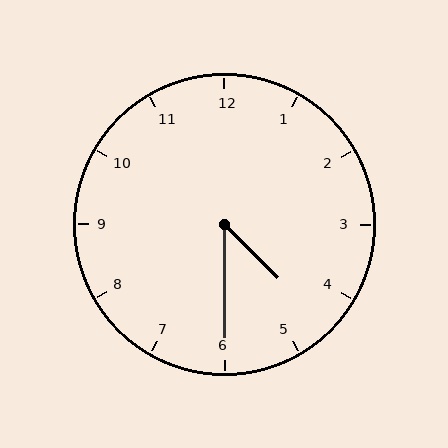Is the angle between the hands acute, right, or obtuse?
It is acute.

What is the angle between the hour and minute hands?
Approximately 45 degrees.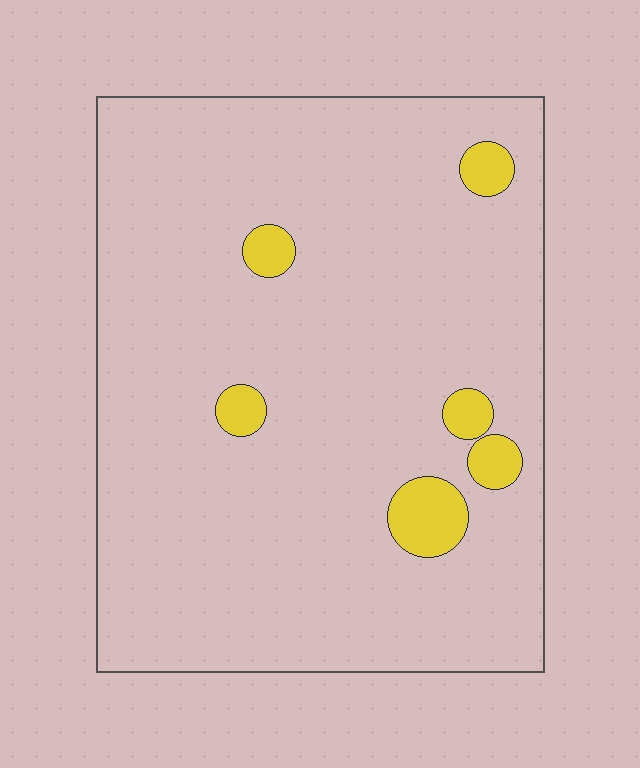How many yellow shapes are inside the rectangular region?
6.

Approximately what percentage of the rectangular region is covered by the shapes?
Approximately 5%.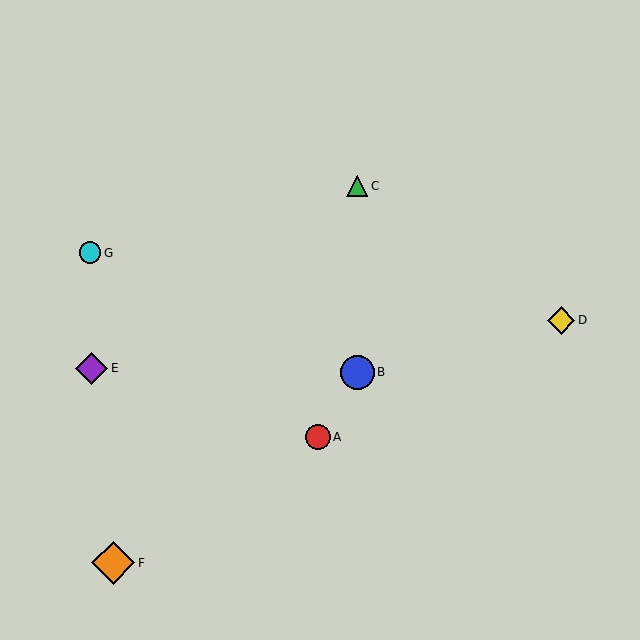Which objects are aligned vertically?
Objects B, C are aligned vertically.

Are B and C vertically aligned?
Yes, both are at x≈357.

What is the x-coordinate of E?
Object E is at x≈92.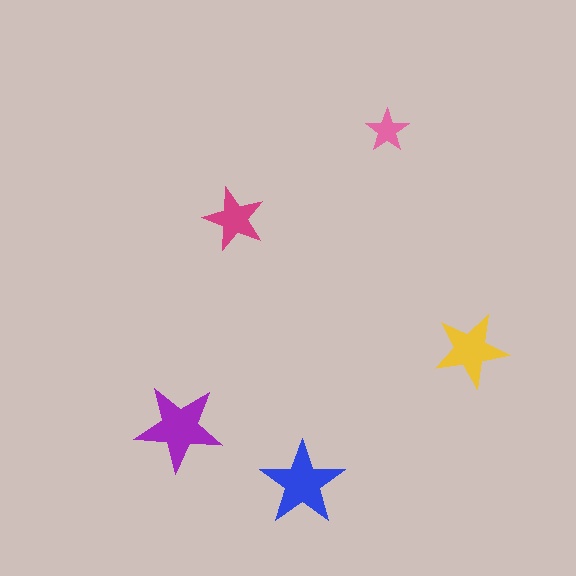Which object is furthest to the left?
The purple star is leftmost.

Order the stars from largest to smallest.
the purple one, the blue one, the yellow one, the magenta one, the pink one.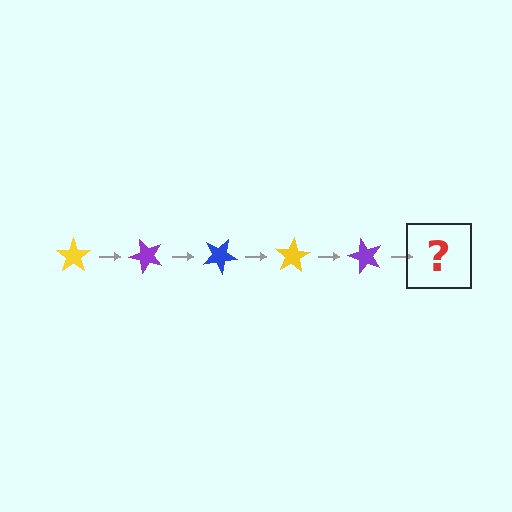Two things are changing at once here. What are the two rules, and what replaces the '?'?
The two rules are that it rotates 50 degrees each step and the color cycles through yellow, purple, and blue. The '?' should be a blue star, rotated 250 degrees from the start.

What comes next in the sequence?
The next element should be a blue star, rotated 250 degrees from the start.